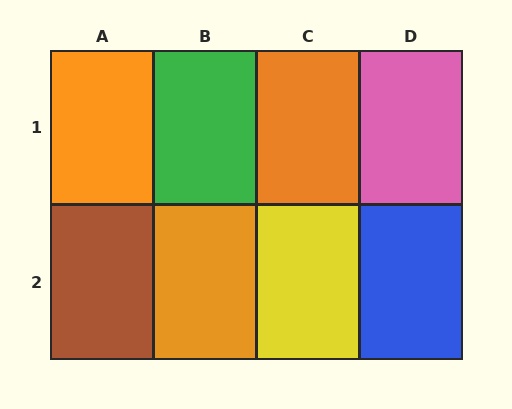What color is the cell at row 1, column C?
Orange.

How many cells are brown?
1 cell is brown.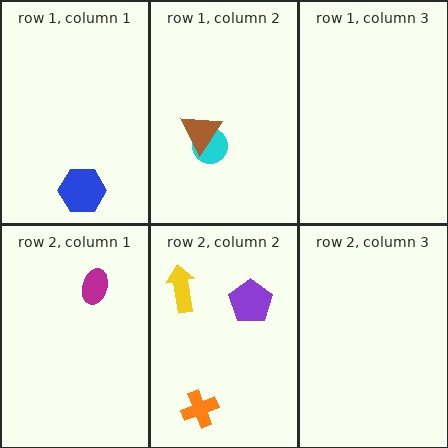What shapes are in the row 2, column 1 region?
The magenta ellipse.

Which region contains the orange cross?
The row 2, column 2 region.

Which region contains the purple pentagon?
The row 2, column 2 region.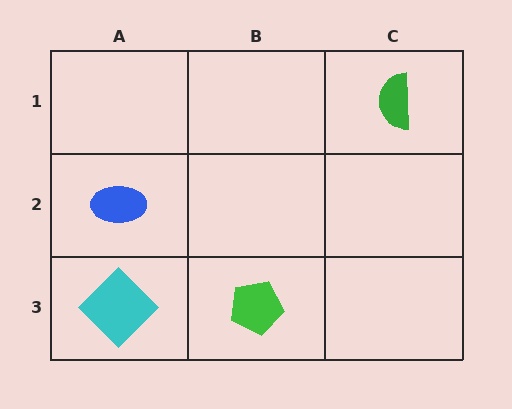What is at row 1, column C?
A green semicircle.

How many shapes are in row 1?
1 shape.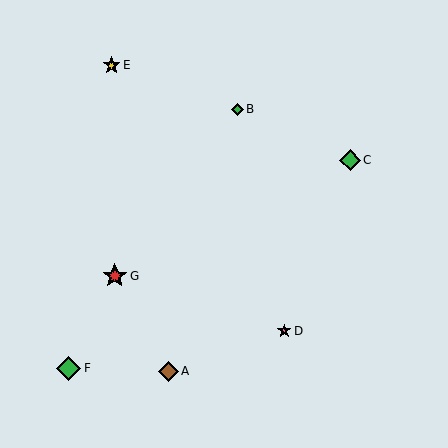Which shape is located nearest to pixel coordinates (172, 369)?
The brown diamond (labeled A) at (168, 371) is nearest to that location.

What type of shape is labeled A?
Shape A is a brown diamond.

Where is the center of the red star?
The center of the red star is at (115, 276).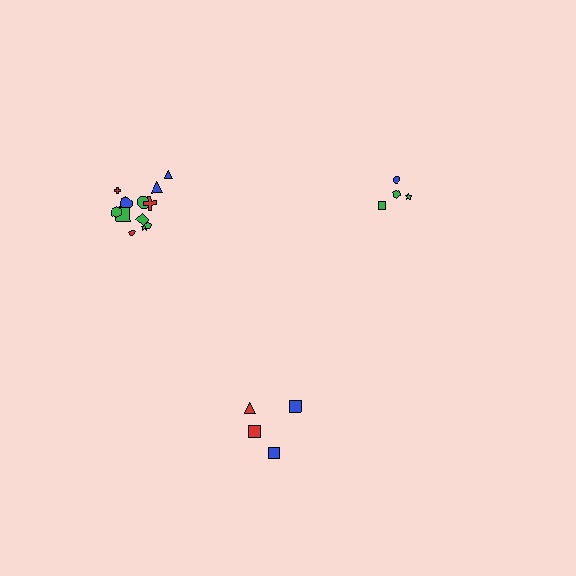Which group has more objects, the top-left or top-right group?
The top-left group.